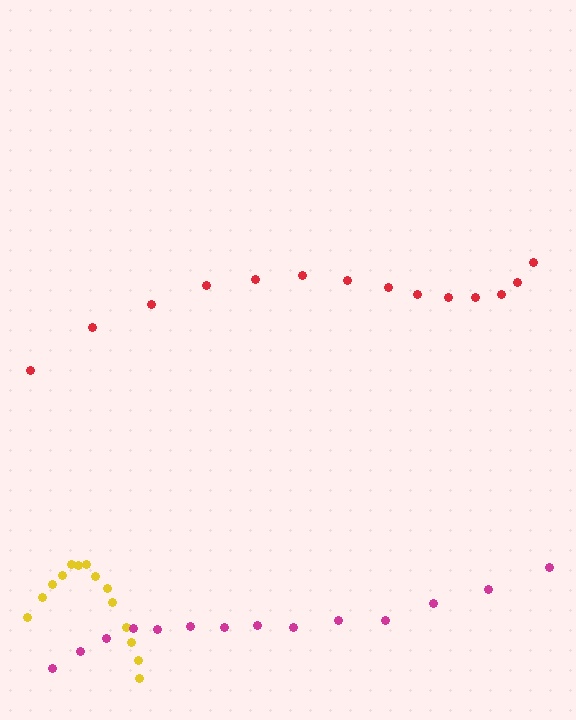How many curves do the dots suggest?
There are 3 distinct paths.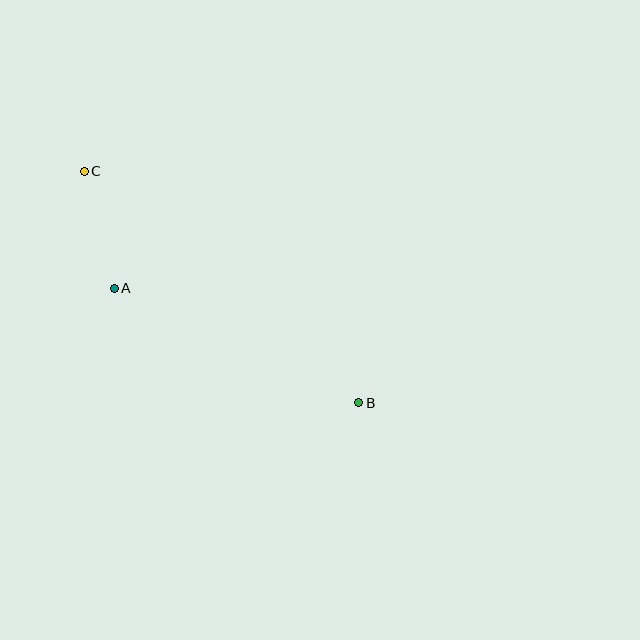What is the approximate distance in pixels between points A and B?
The distance between A and B is approximately 270 pixels.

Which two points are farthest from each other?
Points B and C are farthest from each other.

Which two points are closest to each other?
Points A and C are closest to each other.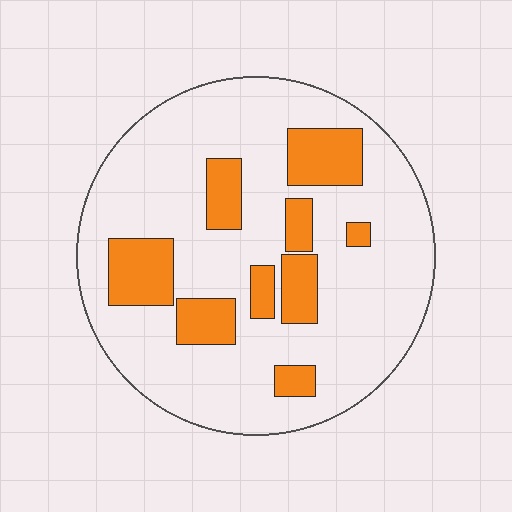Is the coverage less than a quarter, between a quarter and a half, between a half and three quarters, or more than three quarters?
Less than a quarter.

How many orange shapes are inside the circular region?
9.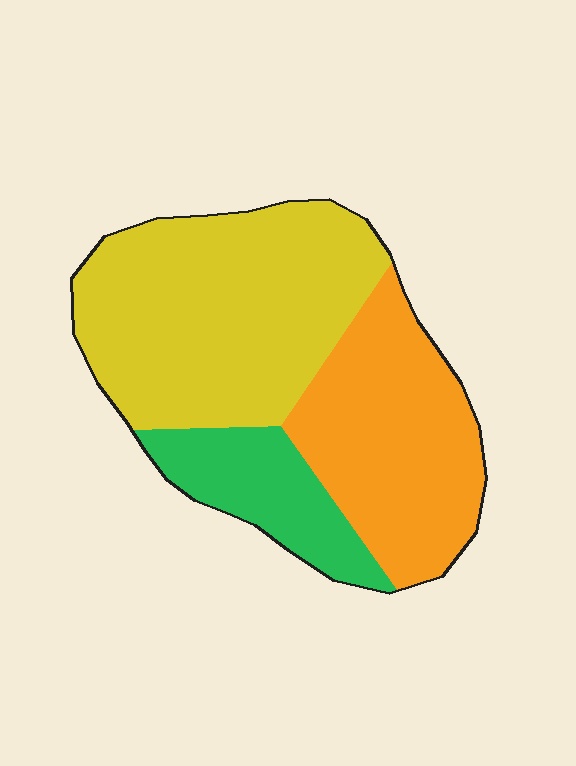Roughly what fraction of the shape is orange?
Orange takes up about one third (1/3) of the shape.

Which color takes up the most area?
Yellow, at roughly 50%.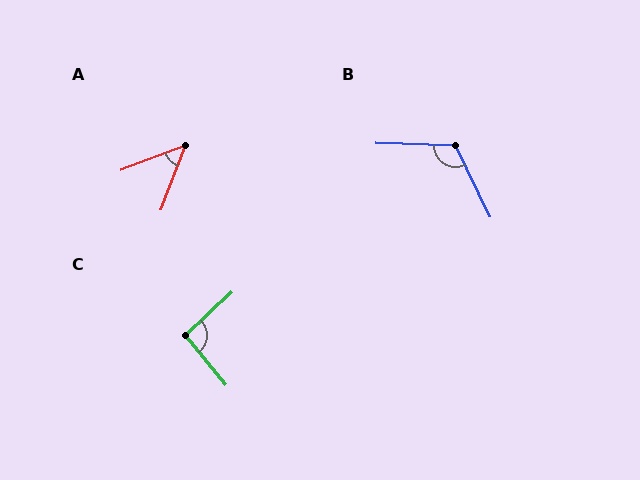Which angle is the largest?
B, at approximately 118 degrees.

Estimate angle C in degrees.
Approximately 94 degrees.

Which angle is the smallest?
A, at approximately 48 degrees.